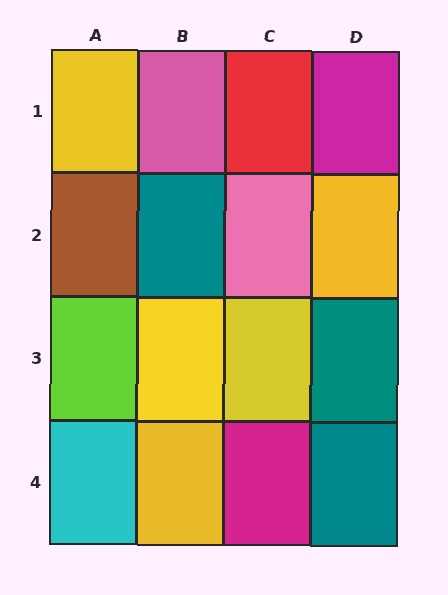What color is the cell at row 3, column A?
Lime.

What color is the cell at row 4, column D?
Teal.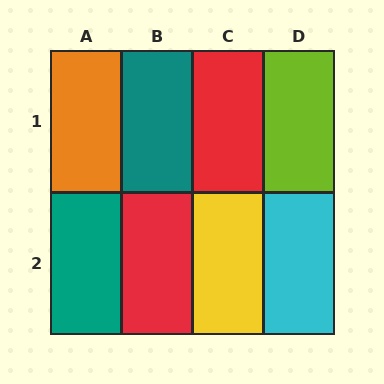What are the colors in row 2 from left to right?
Teal, red, yellow, cyan.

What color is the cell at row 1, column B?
Teal.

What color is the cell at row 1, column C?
Red.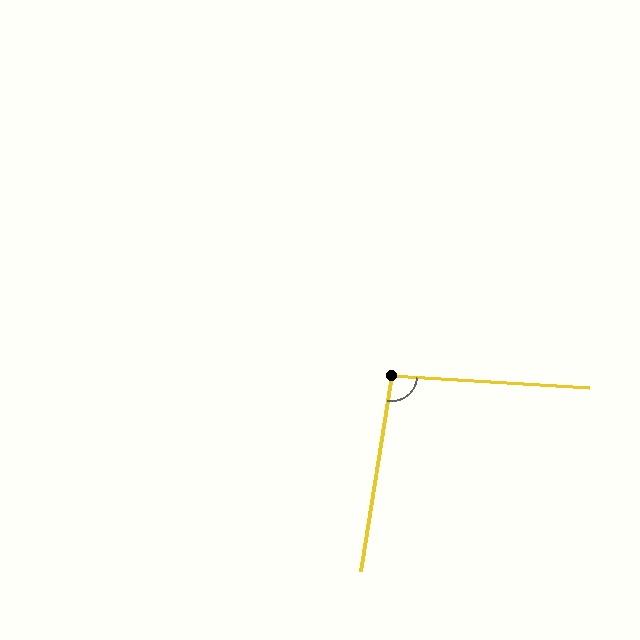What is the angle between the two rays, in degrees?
Approximately 96 degrees.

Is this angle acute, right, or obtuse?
It is obtuse.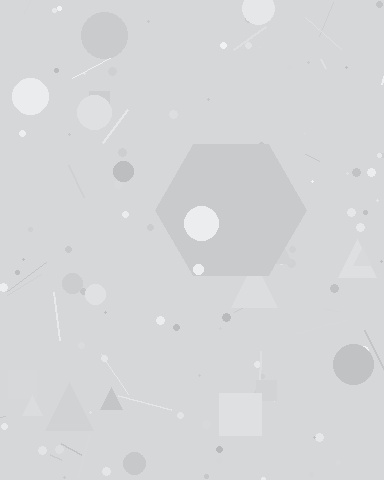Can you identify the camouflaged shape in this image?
The camouflaged shape is a hexagon.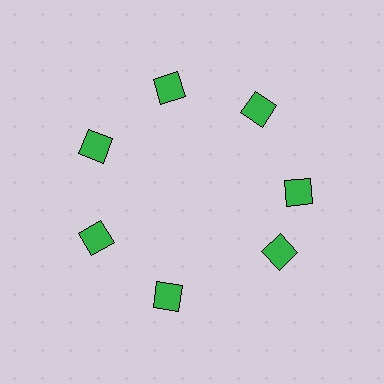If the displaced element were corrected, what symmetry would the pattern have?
It would have 7-fold rotational symmetry — the pattern would map onto itself every 51 degrees.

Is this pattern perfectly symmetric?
No. The 7 green squares are arranged in a ring, but one element near the 5 o'clock position is rotated out of alignment along the ring, breaking the 7-fold rotational symmetry.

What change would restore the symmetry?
The symmetry would be restored by rotating it back into even spacing with its neighbors so that all 7 squares sit at equal angles and equal distance from the center.